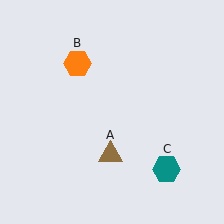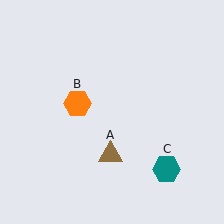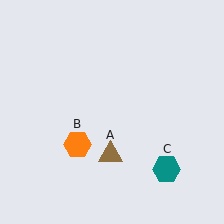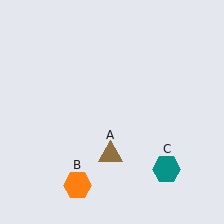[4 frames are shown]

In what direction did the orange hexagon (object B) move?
The orange hexagon (object B) moved down.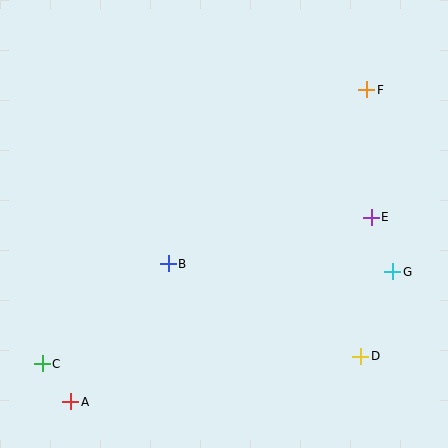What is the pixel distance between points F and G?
The distance between F and G is 184 pixels.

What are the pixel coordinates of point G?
Point G is at (393, 272).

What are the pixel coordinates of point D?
Point D is at (361, 356).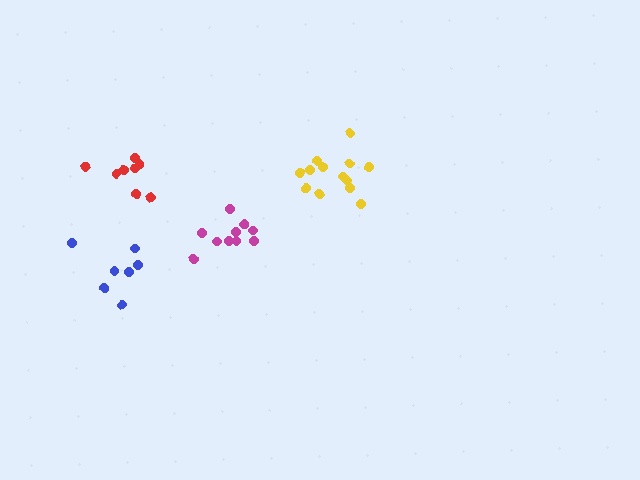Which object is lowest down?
The blue cluster is bottommost.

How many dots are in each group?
Group 1: 10 dots, Group 2: 13 dots, Group 3: 7 dots, Group 4: 8 dots (38 total).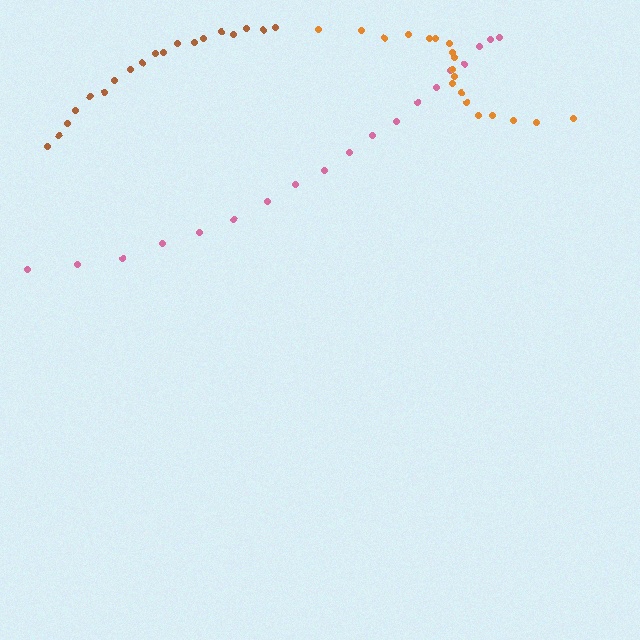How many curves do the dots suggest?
There are 3 distinct paths.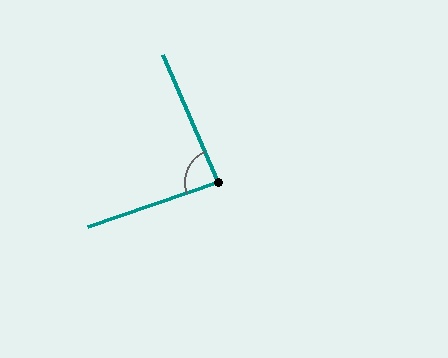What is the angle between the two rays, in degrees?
Approximately 86 degrees.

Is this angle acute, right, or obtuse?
It is approximately a right angle.